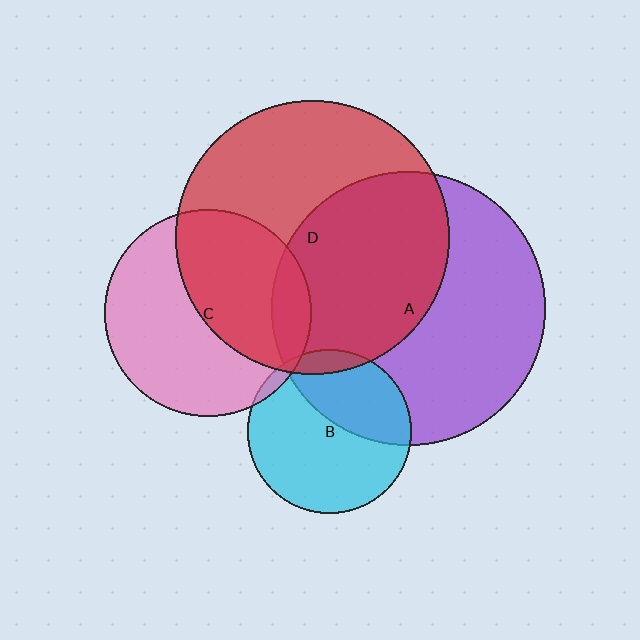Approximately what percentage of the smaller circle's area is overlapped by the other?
Approximately 45%.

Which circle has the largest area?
Circle D (red).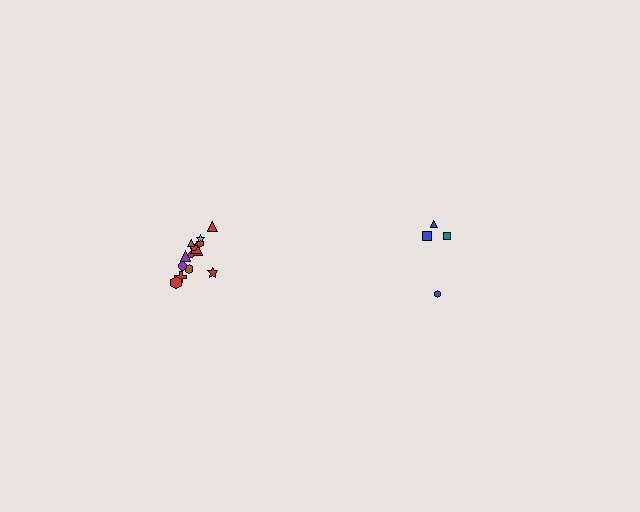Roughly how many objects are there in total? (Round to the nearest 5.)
Roughly 20 objects in total.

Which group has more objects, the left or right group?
The left group.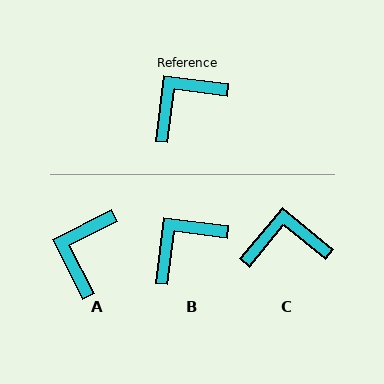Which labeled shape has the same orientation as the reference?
B.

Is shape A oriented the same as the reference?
No, it is off by about 34 degrees.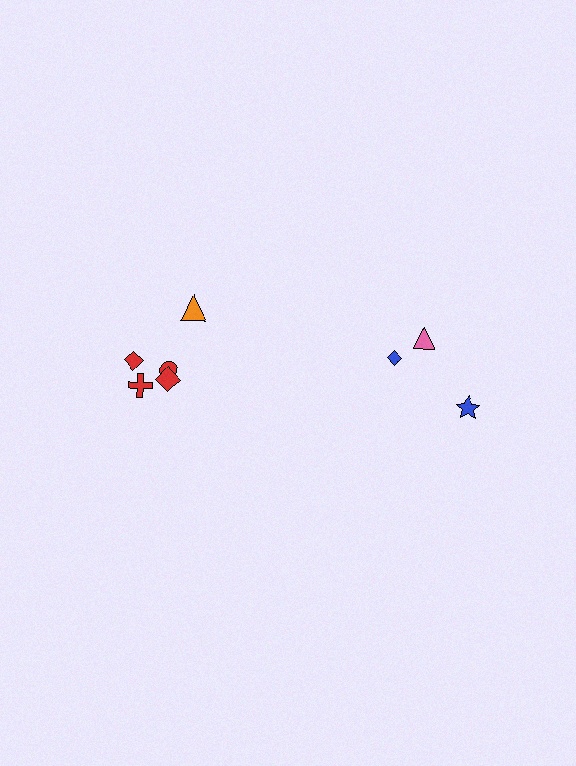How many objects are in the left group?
There are 5 objects.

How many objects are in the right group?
There are 3 objects.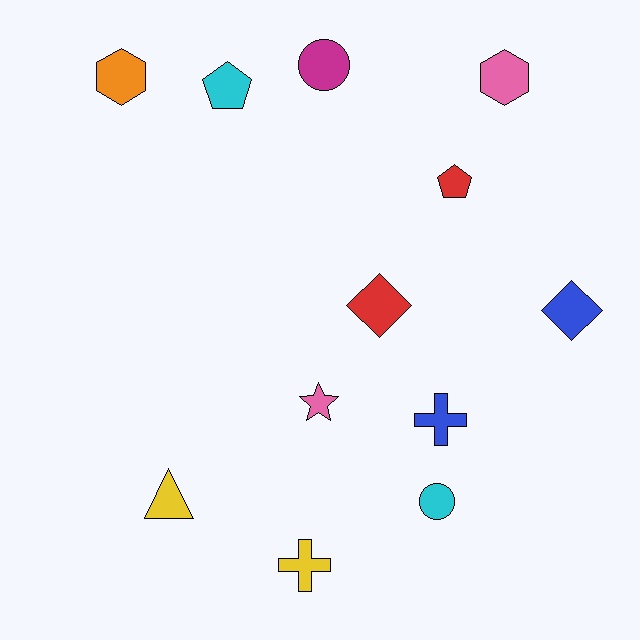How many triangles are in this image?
There is 1 triangle.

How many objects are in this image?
There are 12 objects.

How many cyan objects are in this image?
There are 2 cyan objects.